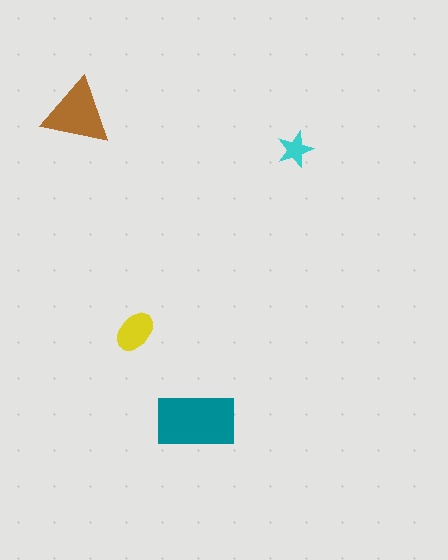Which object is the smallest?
The cyan star.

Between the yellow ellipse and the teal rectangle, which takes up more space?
The teal rectangle.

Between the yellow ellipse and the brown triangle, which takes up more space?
The brown triangle.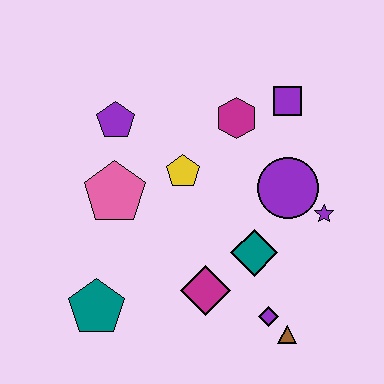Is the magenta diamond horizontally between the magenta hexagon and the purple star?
No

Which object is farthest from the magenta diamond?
The purple square is farthest from the magenta diamond.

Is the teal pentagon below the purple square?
Yes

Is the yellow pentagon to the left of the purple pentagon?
No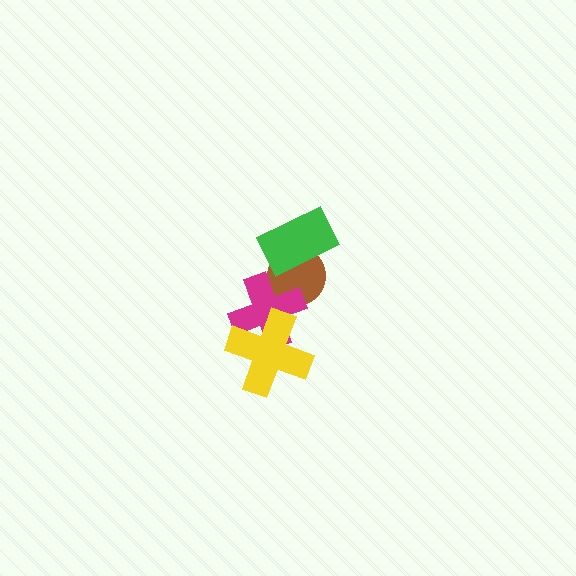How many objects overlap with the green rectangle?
1 object overlaps with the green rectangle.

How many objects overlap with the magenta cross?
2 objects overlap with the magenta cross.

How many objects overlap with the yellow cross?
1 object overlaps with the yellow cross.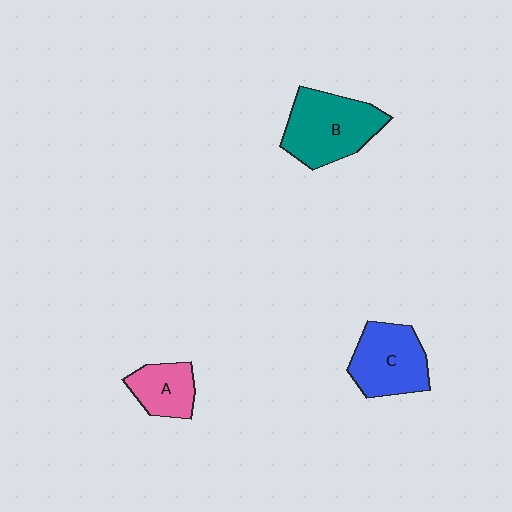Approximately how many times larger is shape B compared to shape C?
Approximately 1.2 times.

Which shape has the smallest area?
Shape A (pink).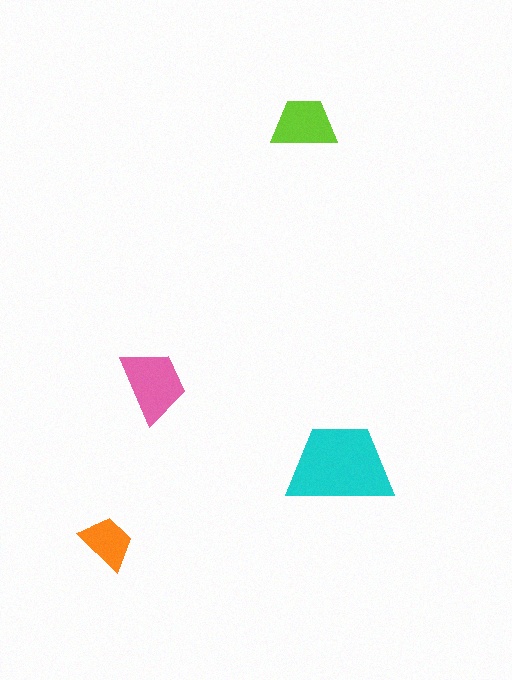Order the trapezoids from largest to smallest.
the cyan one, the pink one, the lime one, the orange one.